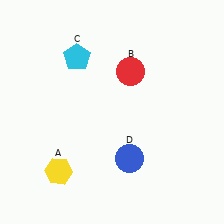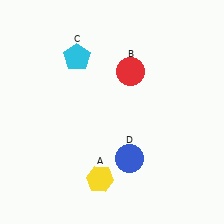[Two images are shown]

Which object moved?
The yellow hexagon (A) moved right.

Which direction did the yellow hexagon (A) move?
The yellow hexagon (A) moved right.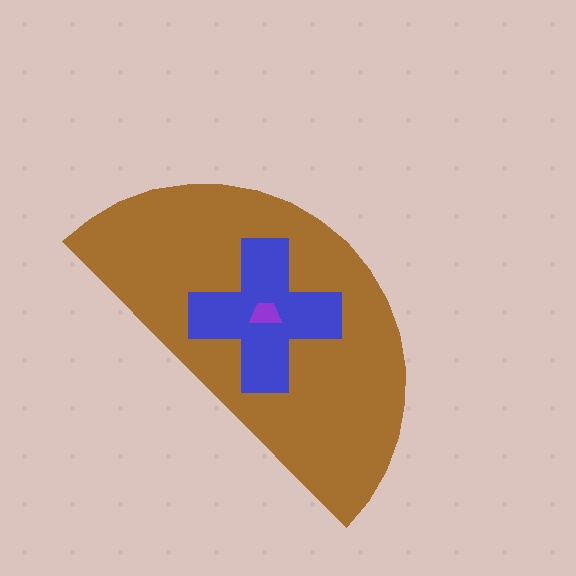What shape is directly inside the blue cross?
The purple trapezoid.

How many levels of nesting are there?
3.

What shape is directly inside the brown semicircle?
The blue cross.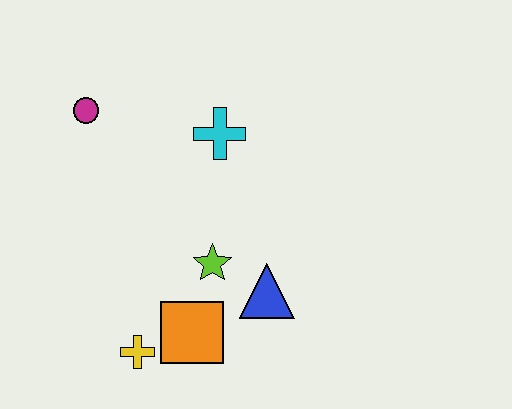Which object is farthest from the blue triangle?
The magenta circle is farthest from the blue triangle.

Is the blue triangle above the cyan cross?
No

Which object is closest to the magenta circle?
The cyan cross is closest to the magenta circle.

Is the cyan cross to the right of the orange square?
Yes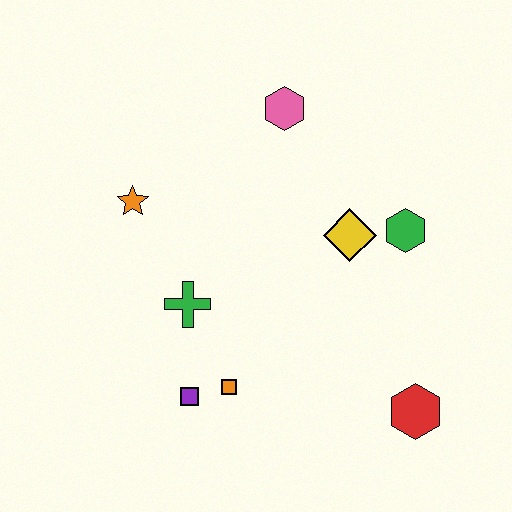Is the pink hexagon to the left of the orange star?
No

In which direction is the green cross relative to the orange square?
The green cross is above the orange square.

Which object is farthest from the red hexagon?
The orange star is farthest from the red hexagon.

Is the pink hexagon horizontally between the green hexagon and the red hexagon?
No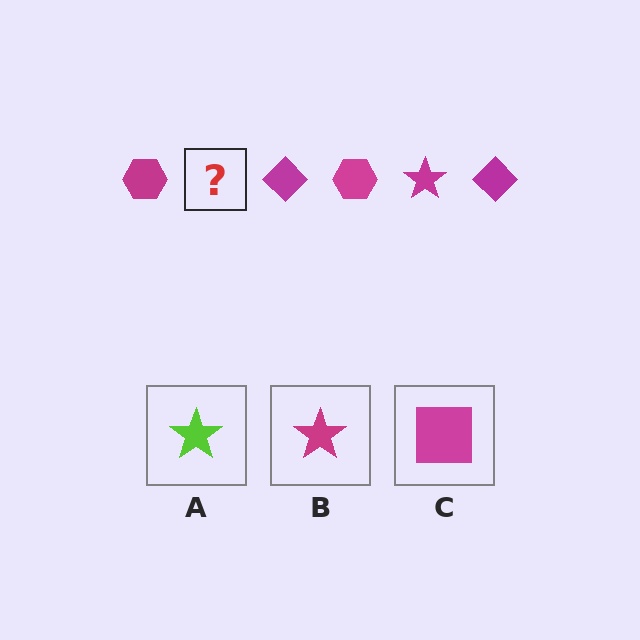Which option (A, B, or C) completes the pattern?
B.